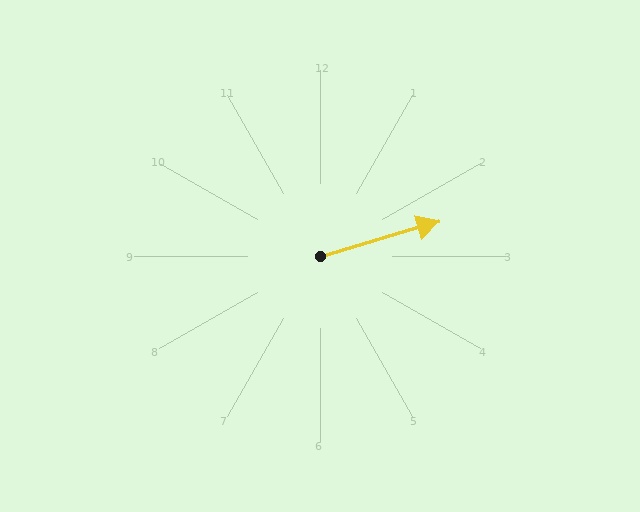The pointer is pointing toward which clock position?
Roughly 2 o'clock.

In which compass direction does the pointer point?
East.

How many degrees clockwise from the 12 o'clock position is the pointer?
Approximately 74 degrees.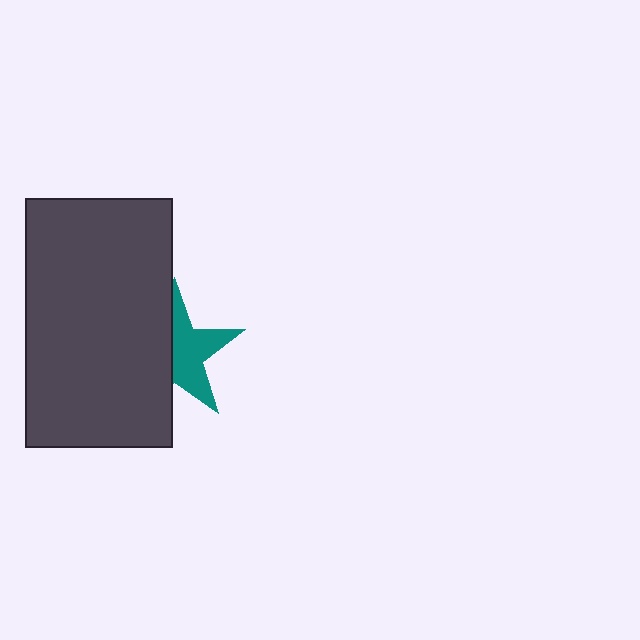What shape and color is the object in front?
The object in front is a dark gray rectangle.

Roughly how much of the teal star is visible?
About half of it is visible (roughly 51%).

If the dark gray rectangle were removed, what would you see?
You would see the complete teal star.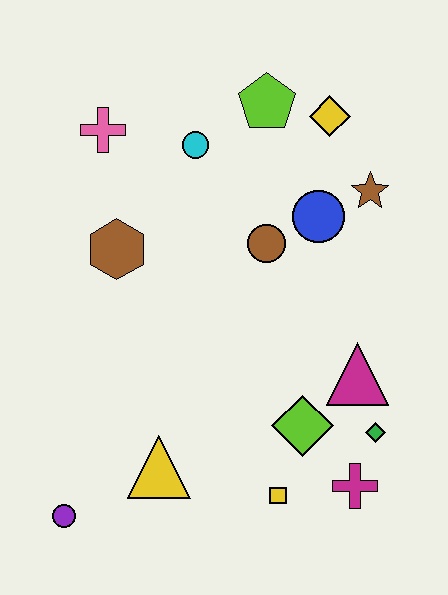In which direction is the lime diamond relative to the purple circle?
The lime diamond is to the right of the purple circle.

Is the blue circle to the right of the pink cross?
Yes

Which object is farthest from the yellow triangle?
The yellow diamond is farthest from the yellow triangle.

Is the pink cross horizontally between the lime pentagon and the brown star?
No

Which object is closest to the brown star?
The blue circle is closest to the brown star.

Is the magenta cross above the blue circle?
No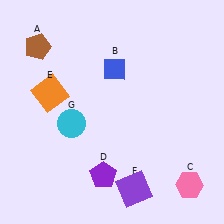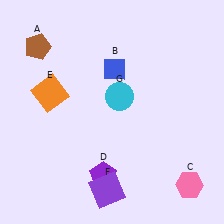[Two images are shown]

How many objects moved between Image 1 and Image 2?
2 objects moved between the two images.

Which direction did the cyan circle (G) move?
The cyan circle (G) moved right.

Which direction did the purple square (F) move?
The purple square (F) moved left.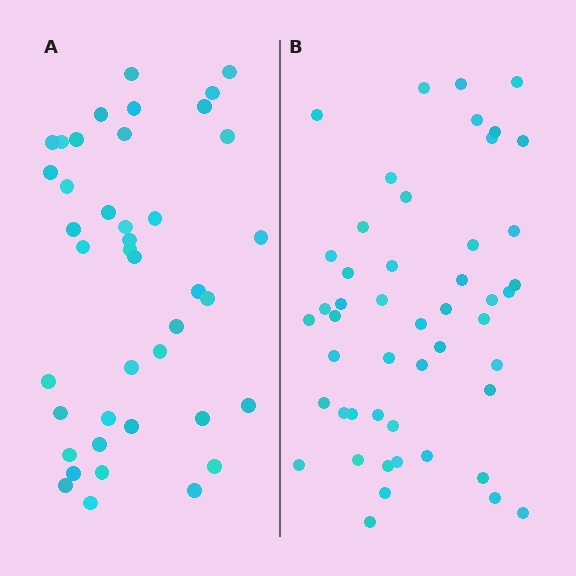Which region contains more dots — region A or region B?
Region B (the right region) has more dots.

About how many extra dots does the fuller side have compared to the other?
Region B has roughly 8 or so more dots than region A.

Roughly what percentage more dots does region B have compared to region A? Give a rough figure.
About 20% more.